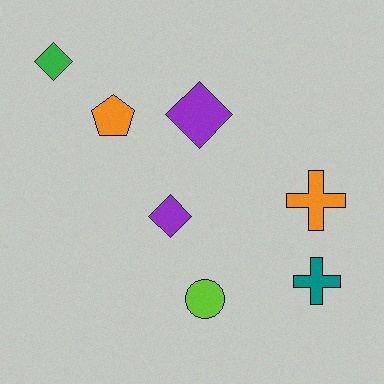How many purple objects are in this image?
There are 2 purple objects.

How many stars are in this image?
There are no stars.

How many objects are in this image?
There are 7 objects.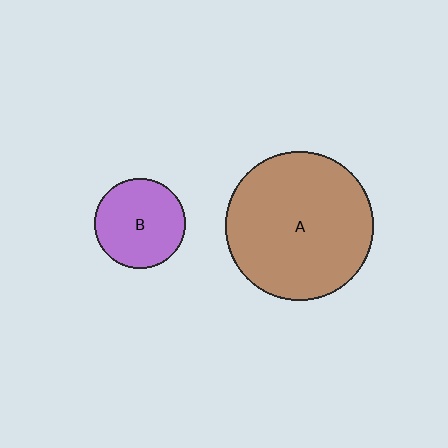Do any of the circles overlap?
No, none of the circles overlap.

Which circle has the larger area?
Circle A (brown).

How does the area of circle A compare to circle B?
Approximately 2.7 times.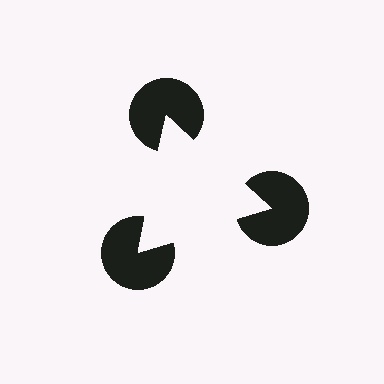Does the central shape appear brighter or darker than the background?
It typically appears slightly brighter than the background, even though no actual brightness change is drawn.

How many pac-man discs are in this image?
There are 3 — one at each vertex of the illusory triangle.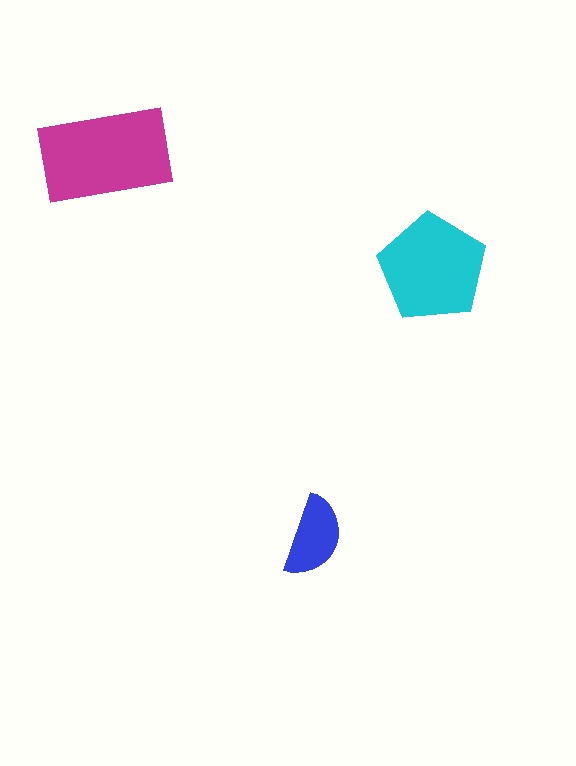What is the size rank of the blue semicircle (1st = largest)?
3rd.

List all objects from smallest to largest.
The blue semicircle, the cyan pentagon, the magenta rectangle.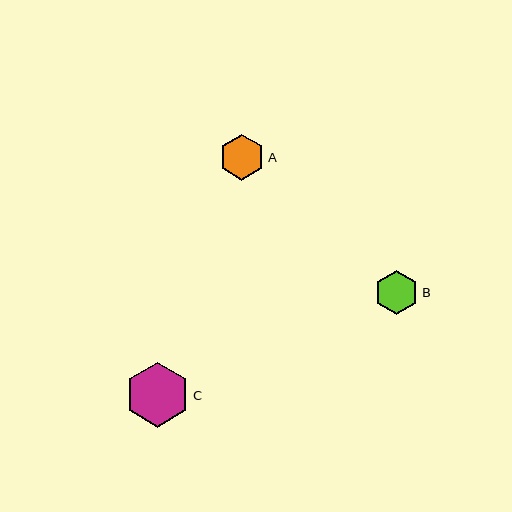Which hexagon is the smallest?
Hexagon B is the smallest with a size of approximately 44 pixels.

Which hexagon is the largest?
Hexagon C is the largest with a size of approximately 65 pixels.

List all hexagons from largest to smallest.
From largest to smallest: C, A, B.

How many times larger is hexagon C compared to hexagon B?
Hexagon C is approximately 1.5 times the size of hexagon B.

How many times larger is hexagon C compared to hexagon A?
Hexagon C is approximately 1.4 times the size of hexagon A.